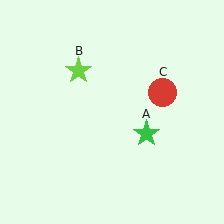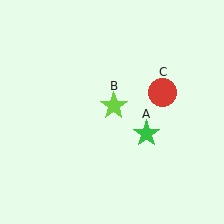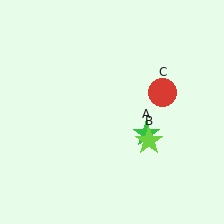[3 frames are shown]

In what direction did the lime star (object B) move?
The lime star (object B) moved down and to the right.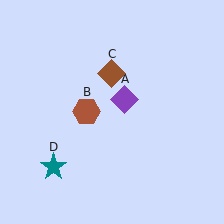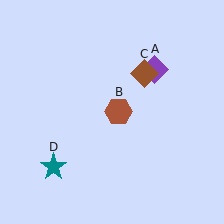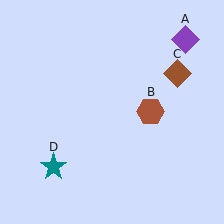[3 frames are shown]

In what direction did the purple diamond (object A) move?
The purple diamond (object A) moved up and to the right.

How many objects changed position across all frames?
3 objects changed position: purple diamond (object A), brown hexagon (object B), brown diamond (object C).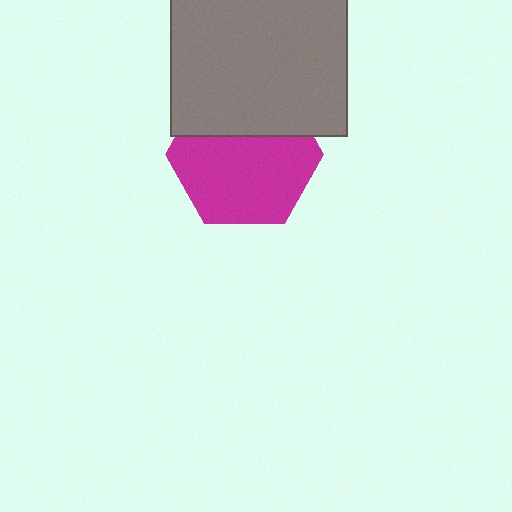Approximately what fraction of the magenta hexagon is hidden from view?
Roughly 35% of the magenta hexagon is hidden behind the gray square.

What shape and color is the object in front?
The object in front is a gray square.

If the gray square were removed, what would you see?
You would see the complete magenta hexagon.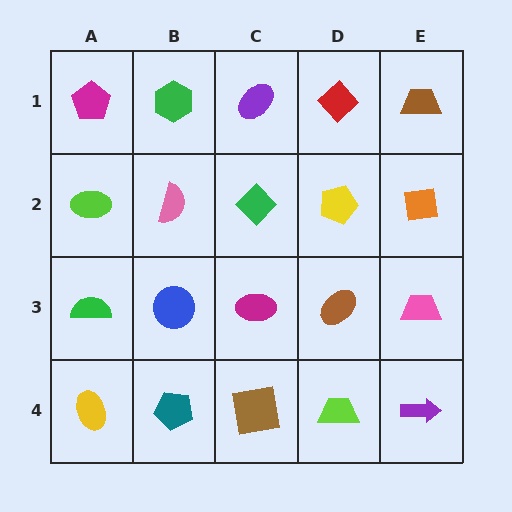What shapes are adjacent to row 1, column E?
An orange square (row 2, column E), a red diamond (row 1, column D).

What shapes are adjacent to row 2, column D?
A red diamond (row 1, column D), a brown ellipse (row 3, column D), a green diamond (row 2, column C), an orange square (row 2, column E).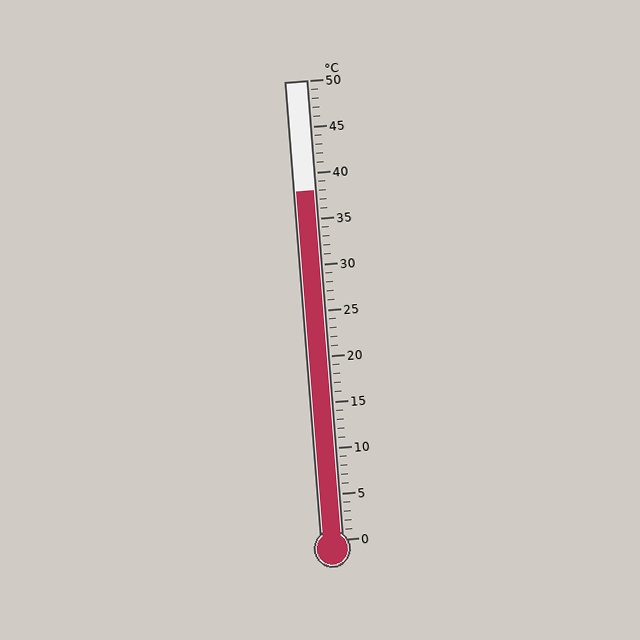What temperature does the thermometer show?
The thermometer shows approximately 38°C.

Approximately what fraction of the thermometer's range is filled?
The thermometer is filled to approximately 75% of its range.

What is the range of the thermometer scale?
The thermometer scale ranges from 0°C to 50°C.